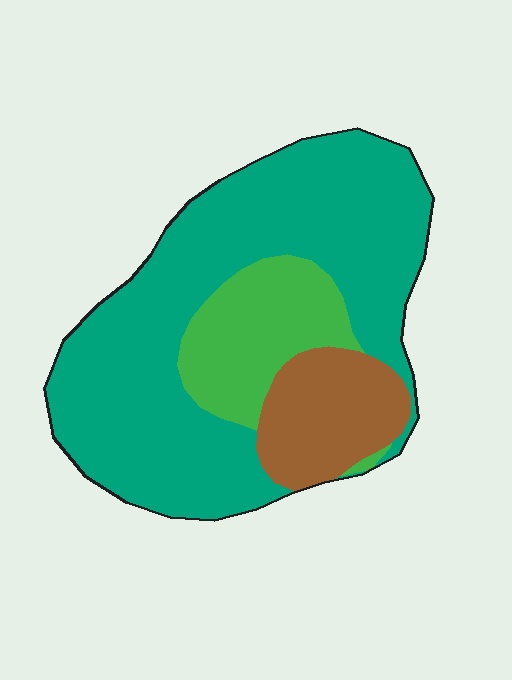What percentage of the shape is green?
Green covers about 20% of the shape.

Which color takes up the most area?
Teal, at roughly 65%.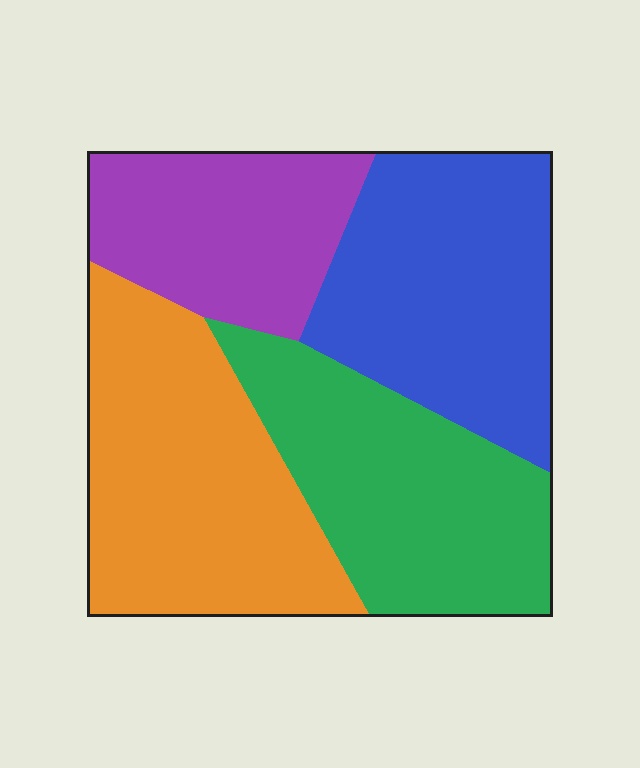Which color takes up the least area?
Purple, at roughly 20%.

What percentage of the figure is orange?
Orange covers around 30% of the figure.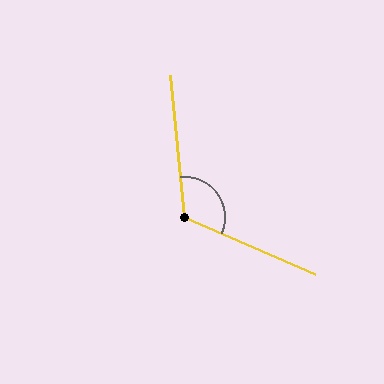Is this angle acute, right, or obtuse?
It is obtuse.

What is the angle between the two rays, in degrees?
Approximately 120 degrees.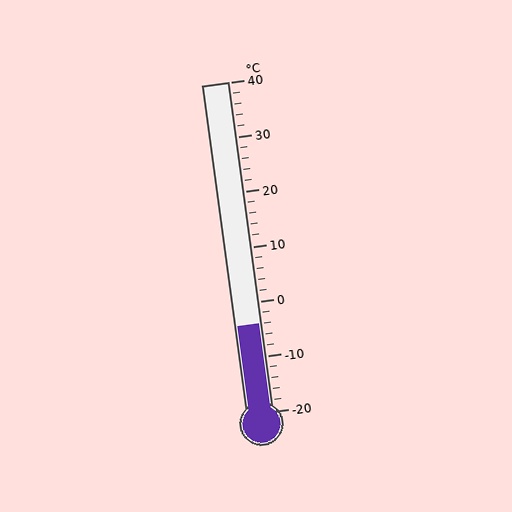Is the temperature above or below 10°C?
The temperature is below 10°C.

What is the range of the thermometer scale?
The thermometer scale ranges from -20°C to 40°C.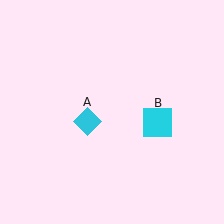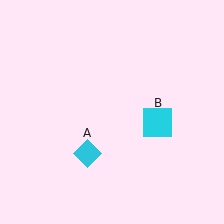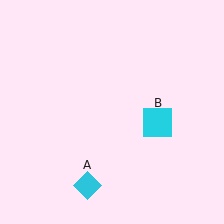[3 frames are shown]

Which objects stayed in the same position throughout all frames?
Cyan square (object B) remained stationary.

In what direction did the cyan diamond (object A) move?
The cyan diamond (object A) moved down.